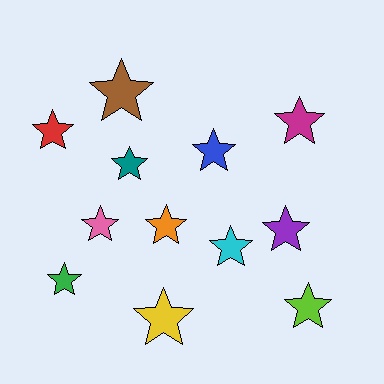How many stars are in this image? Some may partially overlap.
There are 12 stars.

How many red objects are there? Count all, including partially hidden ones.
There is 1 red object.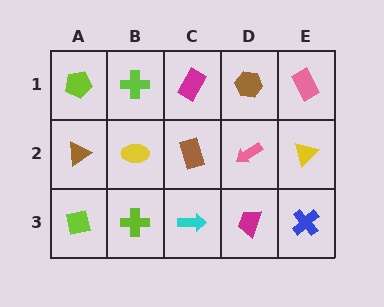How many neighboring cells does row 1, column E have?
2.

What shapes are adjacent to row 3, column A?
A brown triangle (row 2, column A), a lime cross (row 3, column B).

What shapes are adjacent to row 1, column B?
A yellow ellipse (row 2, column B), a lime pentagon (row 1, column A), a magenta rectangle (row 1, column C).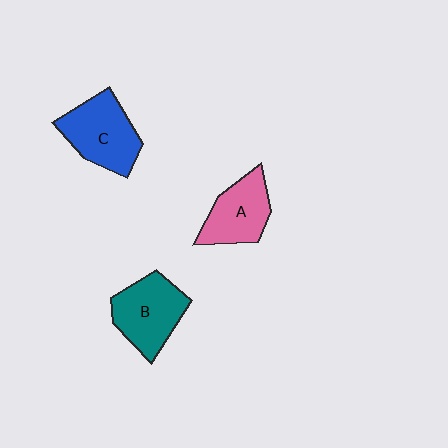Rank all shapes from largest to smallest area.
From largest to smallest: C (blue), B (teal), A (pink).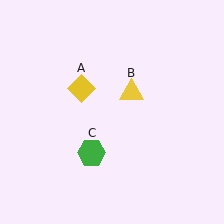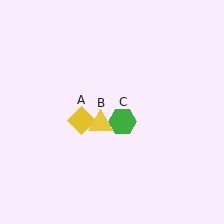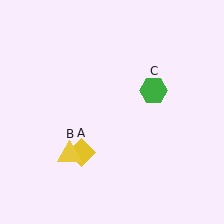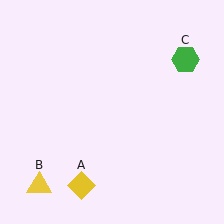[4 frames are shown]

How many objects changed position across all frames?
3 objects changed position: yellow diamond (object A), yellow triangle (object B), green hexagon (object C).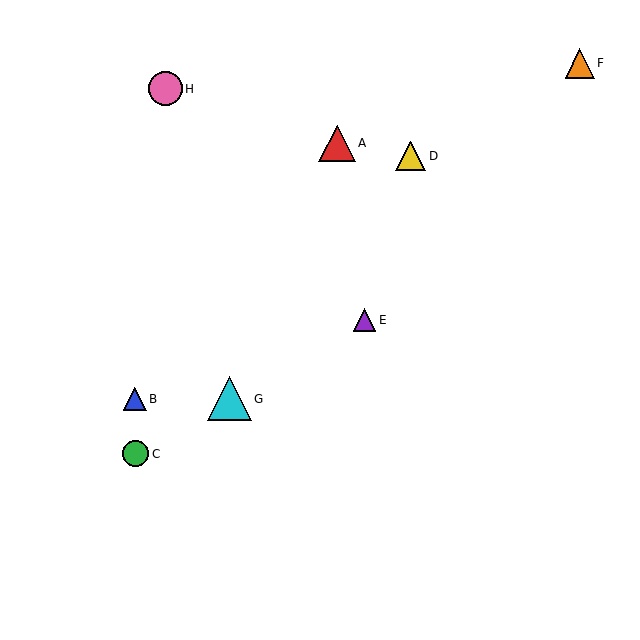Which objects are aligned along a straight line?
Objects C, E, G are aligned along a straight line.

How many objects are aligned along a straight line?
3 objects (C, E, G) are aligned along a straight line.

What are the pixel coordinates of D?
Object D is at (411, 156).